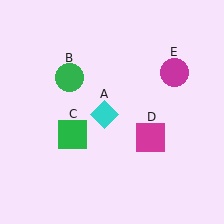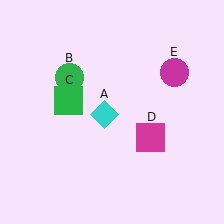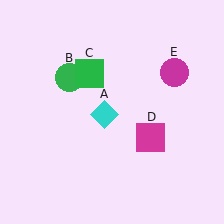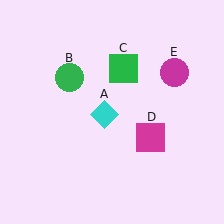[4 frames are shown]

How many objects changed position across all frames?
1 object changed position: green square (object C).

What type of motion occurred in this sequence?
The green square (object C) rotated clockwise around the center of the scene.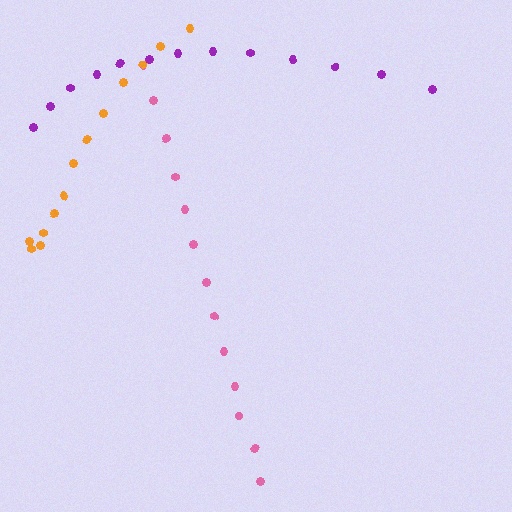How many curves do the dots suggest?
There are 3 distinct paths.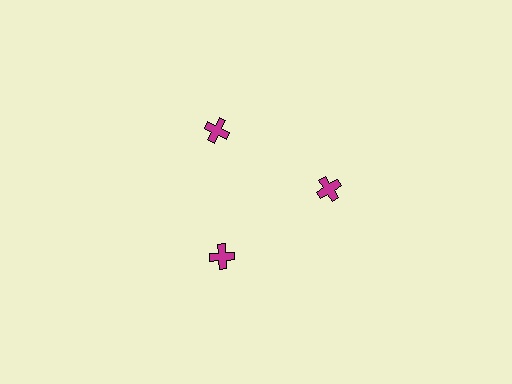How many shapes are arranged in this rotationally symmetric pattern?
There are 3 shapes, arranged in 3 groups of 1.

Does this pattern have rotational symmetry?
Yes, this pattern has 3-fold rotational symmetry. It looks the same after rotating 120 degrees around the center.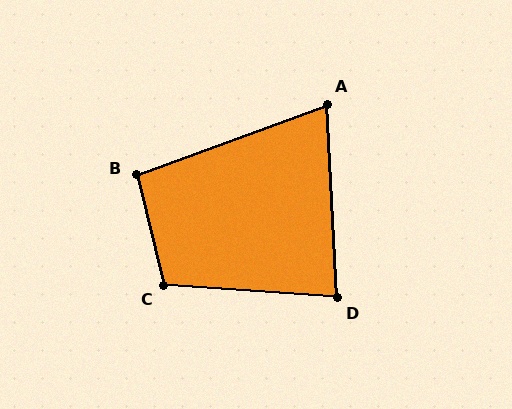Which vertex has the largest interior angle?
C, at approximately 107 degrees.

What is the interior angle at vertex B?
Approximately 97 degrees (obtuse).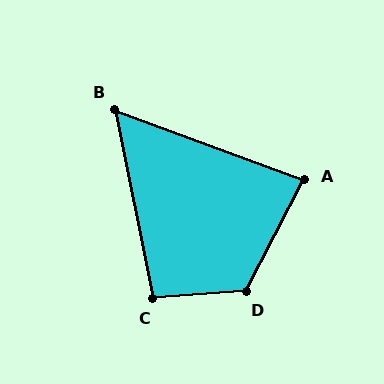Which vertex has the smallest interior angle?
B, at approximately 58 degrees.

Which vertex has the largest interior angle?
D, at approximately 122 degrees.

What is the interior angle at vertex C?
Approximately 97 degrees (obtuse).